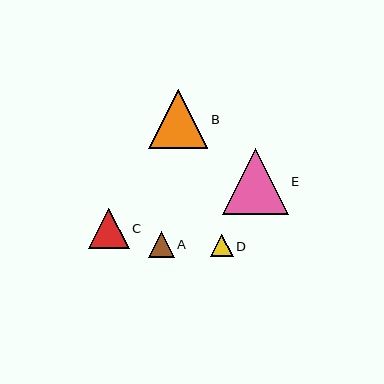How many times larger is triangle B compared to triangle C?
Triangle B is approximately 1.5 times the size of triangle C.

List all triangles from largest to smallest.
From largest to smallest: E, B, C, A, D.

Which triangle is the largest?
Triangle E is the largest with a size of approximately 66 pixels.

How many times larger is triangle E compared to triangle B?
Triangle E is approximately 1.1 times the size of triangle B.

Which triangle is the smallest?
Triangle D is the smallest with a size of approximately 23 pixels.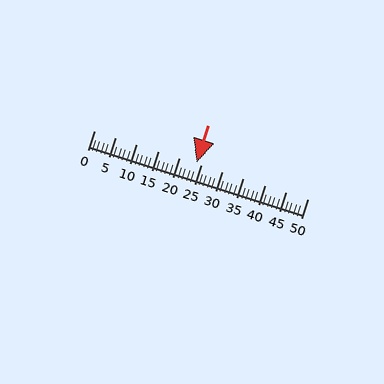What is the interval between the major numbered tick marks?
The major tick marks are spaced 5 units apart.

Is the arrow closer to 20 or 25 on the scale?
The arrow is closer to 25.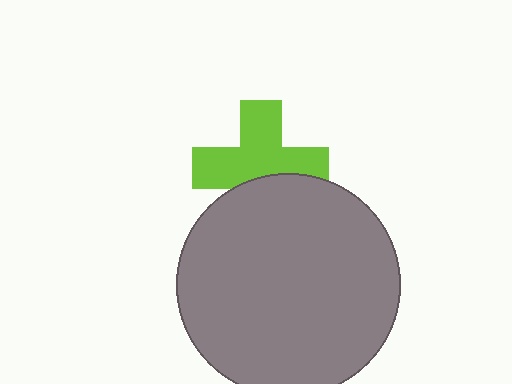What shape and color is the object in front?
The object in front is a gray circle.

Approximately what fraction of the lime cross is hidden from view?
Roughly 32% of the lime cross is hidden behind the gray circle.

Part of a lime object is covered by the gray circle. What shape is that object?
It is a cross.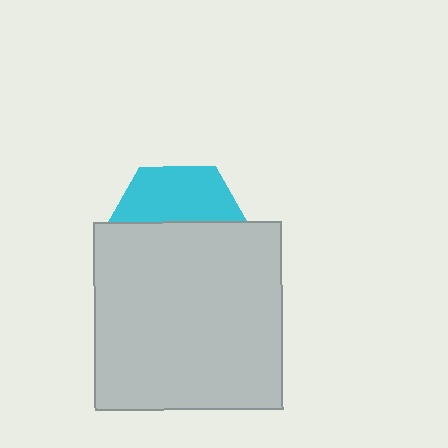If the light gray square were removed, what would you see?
You would see the complete cyan hexagon.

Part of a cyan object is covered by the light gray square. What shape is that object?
It is a hexagon.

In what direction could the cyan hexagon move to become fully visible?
The cyan hexagon could move up. That would shift it out from behind the light gray square entirely.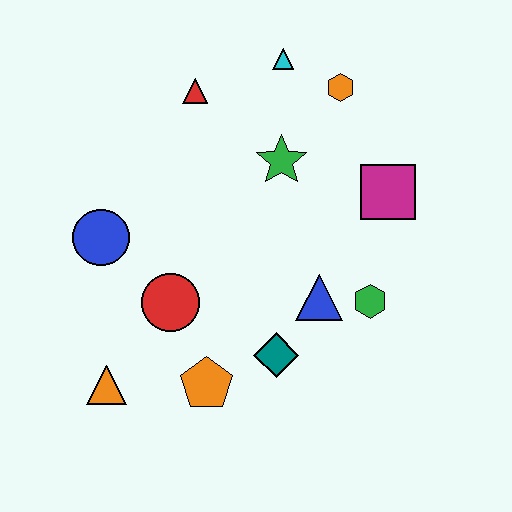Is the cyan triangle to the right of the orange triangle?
Yes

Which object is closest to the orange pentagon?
The teal diamond is closest to the orange pentagon.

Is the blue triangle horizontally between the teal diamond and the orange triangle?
No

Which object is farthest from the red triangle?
The orange triangle is farthest from the red triangle.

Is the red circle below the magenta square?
Yes